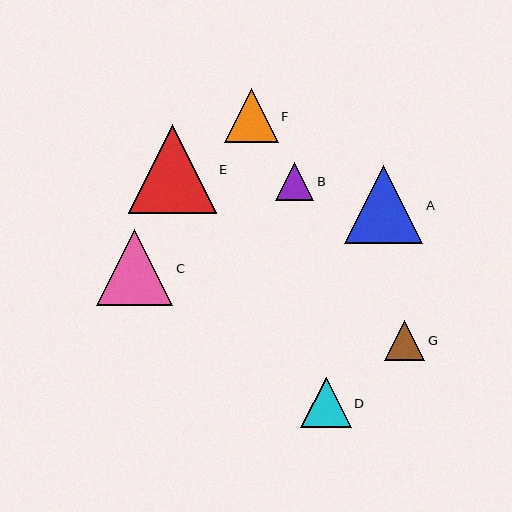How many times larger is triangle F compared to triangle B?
Triangle F is approximately 1.4 times the size of triangle B.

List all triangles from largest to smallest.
From largest to smallest: E, A, C, F, D, G, B.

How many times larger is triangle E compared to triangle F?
Triangle E is approximately 1.6 times the size of triangle F.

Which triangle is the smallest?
Triangle B is the smallest with a size of approximately 38 pixels.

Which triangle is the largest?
Triangle E is the largest with a size of approximately 88 pixels.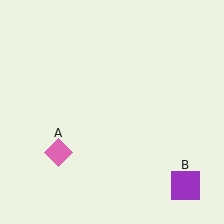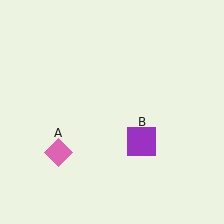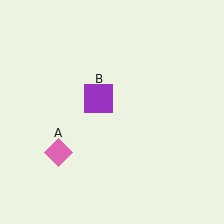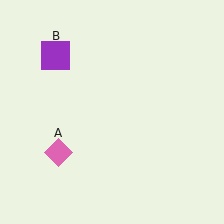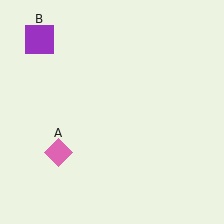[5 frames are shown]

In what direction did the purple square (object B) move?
The purple square (object B) moved up and to the left.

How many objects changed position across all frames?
1 object changed position: purple square (object B).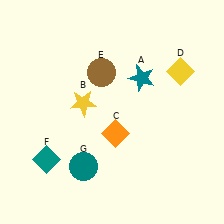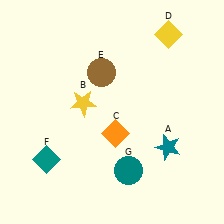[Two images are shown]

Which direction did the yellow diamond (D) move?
The yellow diamond (D) moved up.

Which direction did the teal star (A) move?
The teal star (A) moved down.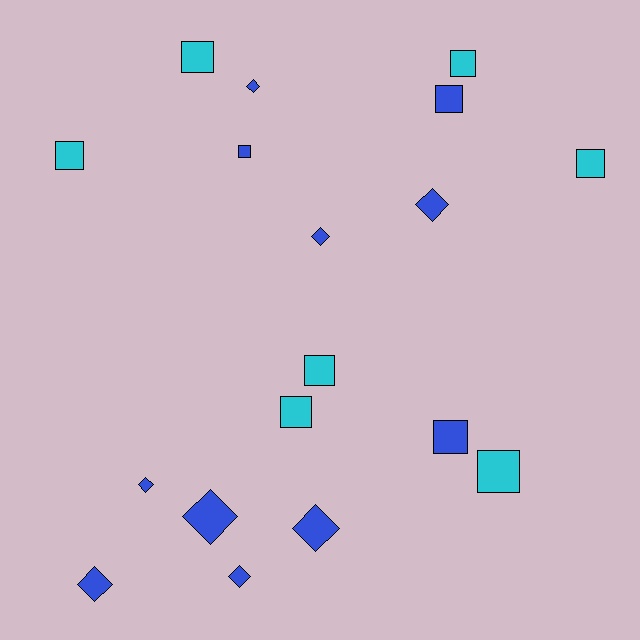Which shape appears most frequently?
Square, with 10 objects.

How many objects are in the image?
There are 18 objects.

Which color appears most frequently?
Blue, with 11 objects.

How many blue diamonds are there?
There are 8 blue diamonds.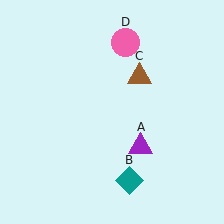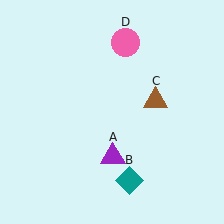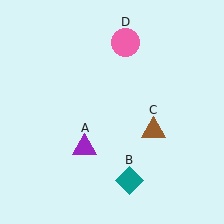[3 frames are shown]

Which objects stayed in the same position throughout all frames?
Teal diamond (object B) and pink circle (object D) remained stationary.